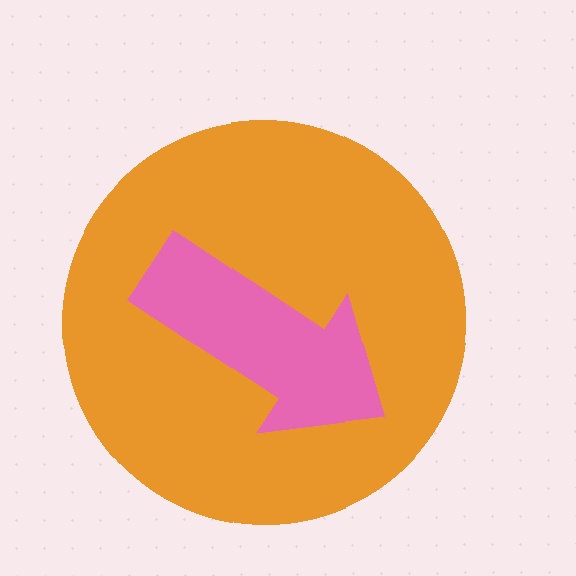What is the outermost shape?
The orange circle.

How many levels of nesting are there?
2.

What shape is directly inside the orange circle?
The pink arrow.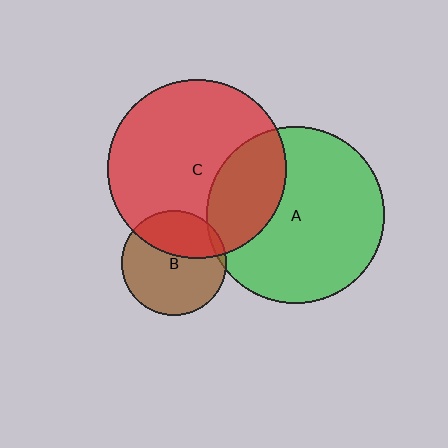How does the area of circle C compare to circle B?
Approximately 2.9 times.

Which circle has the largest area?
Circle C (red).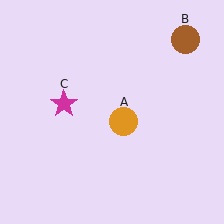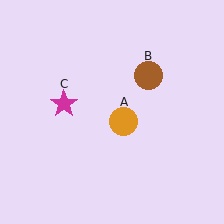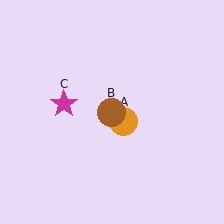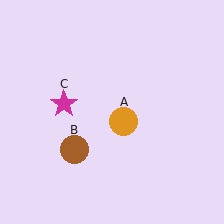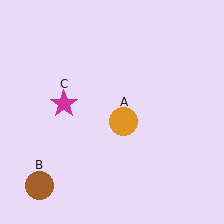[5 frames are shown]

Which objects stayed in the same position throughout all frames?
Orange circle (object A) and magenta star (object C) remained stationary.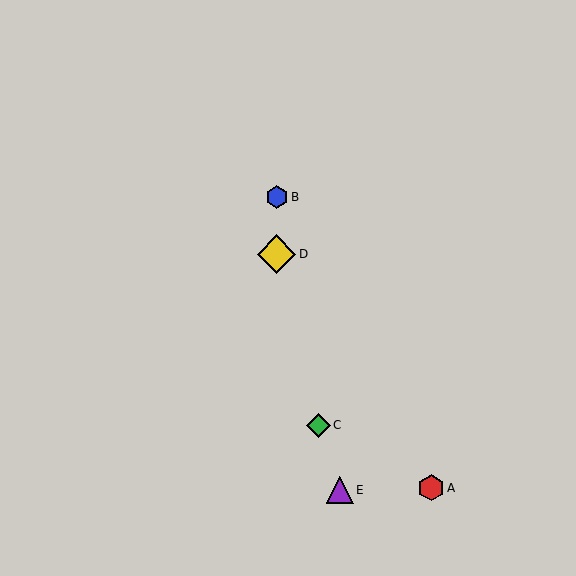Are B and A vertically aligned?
No, B is at x≈277 and A is at x≈431.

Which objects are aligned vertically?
Objects B, D are aligned vertically.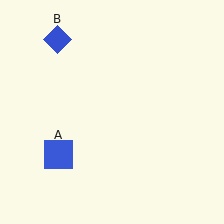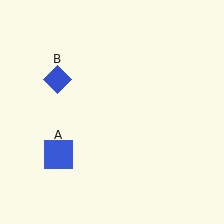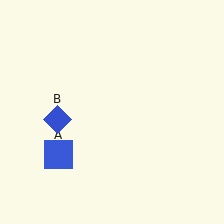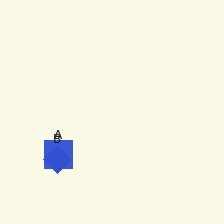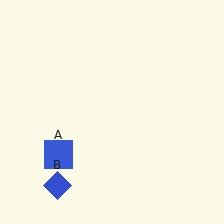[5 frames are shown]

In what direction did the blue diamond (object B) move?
The blue diamond (object B) moved down.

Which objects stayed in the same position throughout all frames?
Blue square (object A) remained stationary.